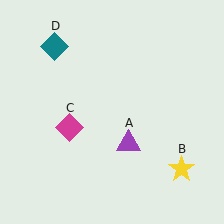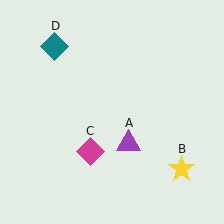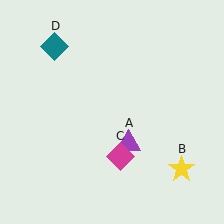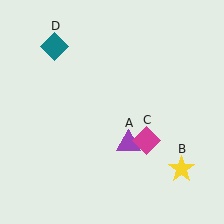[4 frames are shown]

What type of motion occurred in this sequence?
The magenta diamond (object C) rotated counterclockwise around the center of the scene.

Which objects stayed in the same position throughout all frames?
Purple triangle (object A) and yellow star (object B) and teal diamond (object D) remained stationary.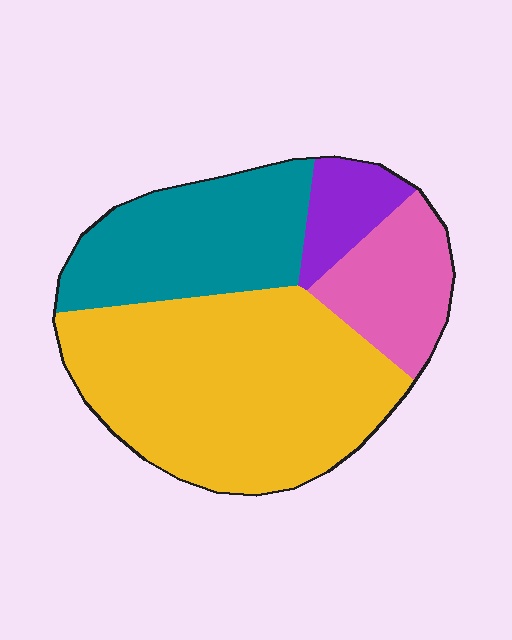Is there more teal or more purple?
Teal.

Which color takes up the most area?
Yellow, at roughly 50%.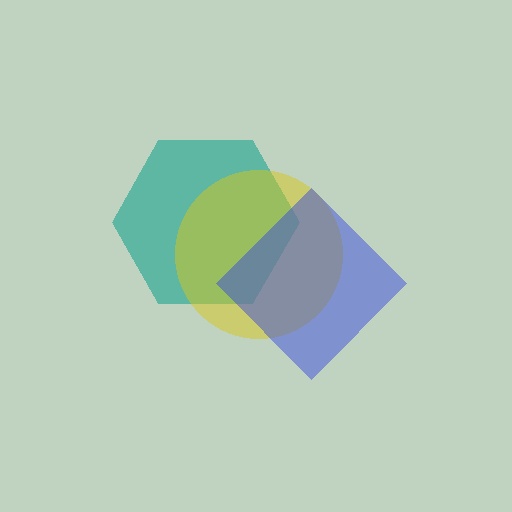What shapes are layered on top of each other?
The layered shapes are: a teal hexagon, a yellow circle, a blue diamond.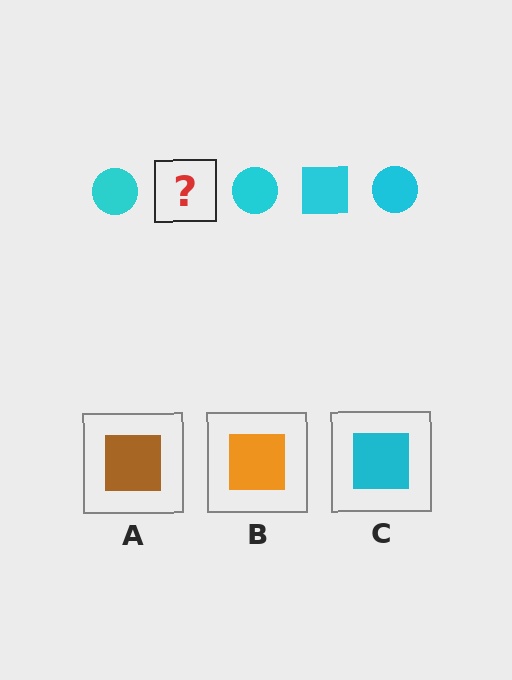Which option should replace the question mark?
Option C.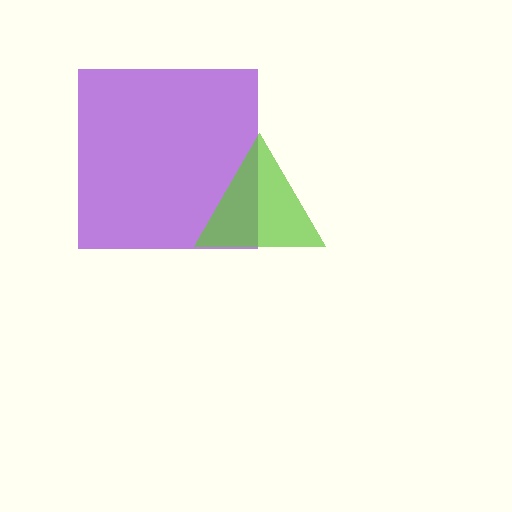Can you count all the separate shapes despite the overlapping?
Yes, there are 2 separate shapes.